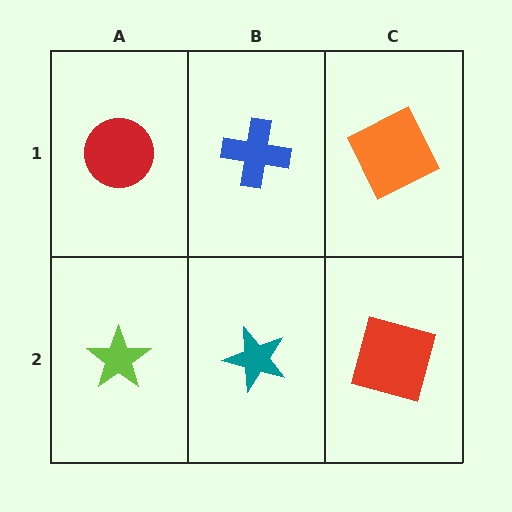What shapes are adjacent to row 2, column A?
A red circle (row 1, column A), a teal star (row 2, column B).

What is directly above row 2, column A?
A red circle.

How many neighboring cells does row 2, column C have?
2.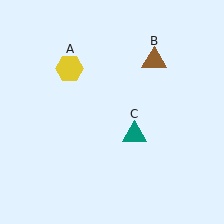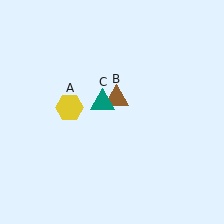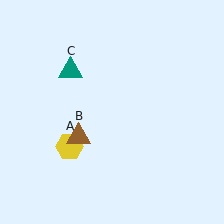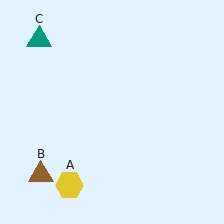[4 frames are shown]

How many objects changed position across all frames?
3 objects changed position: yellow hexagon (object A), brown triangle (object B), teal triangle (object C).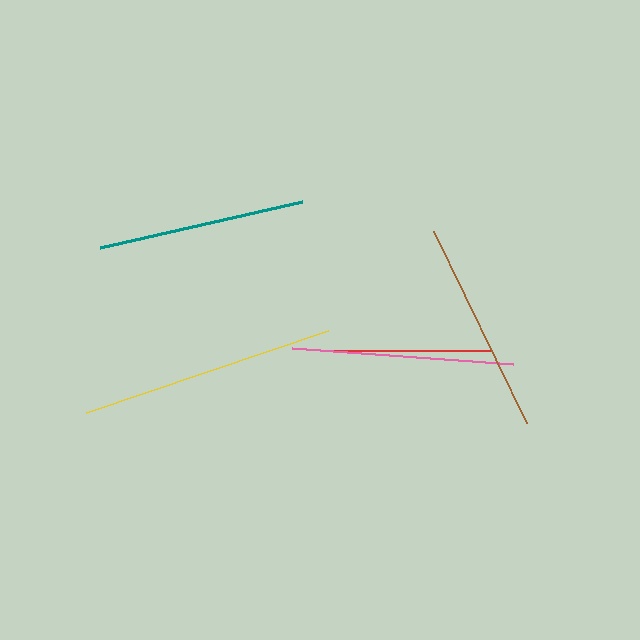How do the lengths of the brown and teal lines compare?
The brown and teal lines are approximately the same length.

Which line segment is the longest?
The yellow line is the longest at approximately 255 pixels.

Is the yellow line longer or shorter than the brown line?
The yellow line is longer than the brown line.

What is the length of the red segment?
The red segment is approximately 159 pixels long.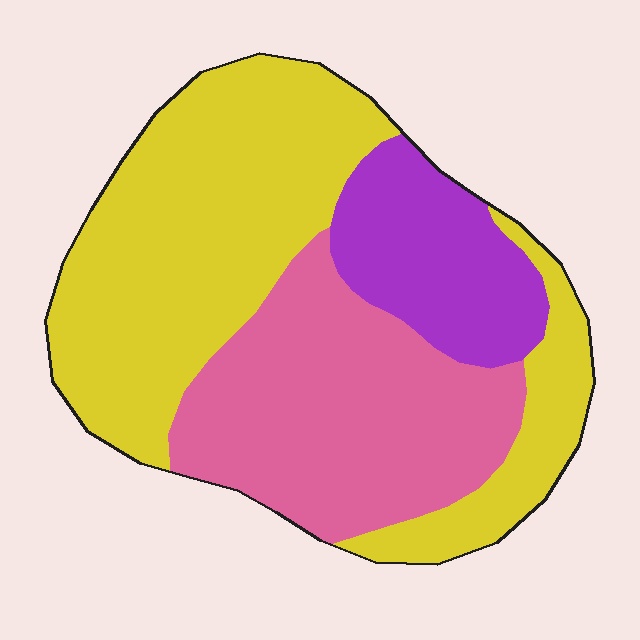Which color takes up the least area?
Purple, at roughly 15%.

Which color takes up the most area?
Yellow, at roughly 50%.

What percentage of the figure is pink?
Pink covers 33% of the figure.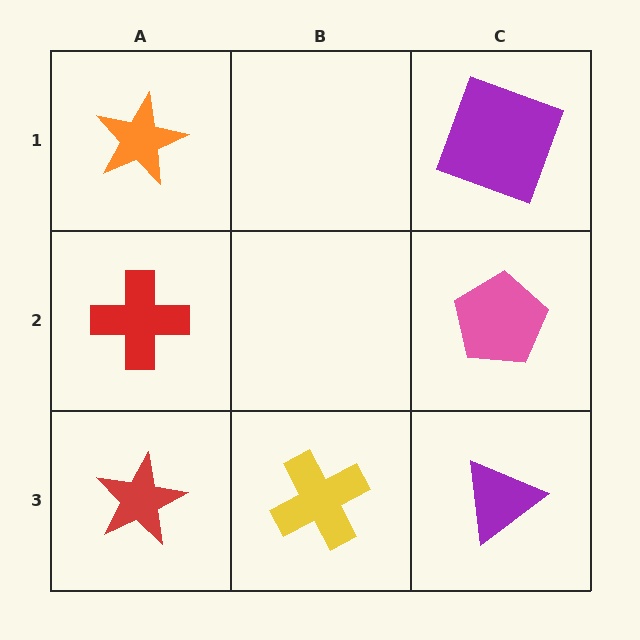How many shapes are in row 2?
2 shapes.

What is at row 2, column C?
A pink pentagon.